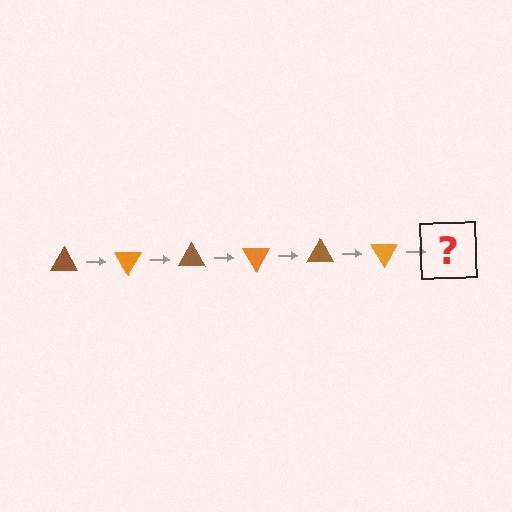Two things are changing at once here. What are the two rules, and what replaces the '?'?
The two rules are that it rotates 60 degrees each step and the color cycles through brown and orange. The '?' should be a brown triangle, rotated 360 degrees from the start.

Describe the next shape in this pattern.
It should be a brown triangle, rotated 360 degrees from the start.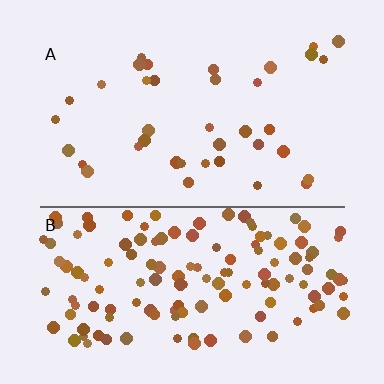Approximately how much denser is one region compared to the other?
Approximately 3.6× — region B over region A.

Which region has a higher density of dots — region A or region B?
B (the bottom).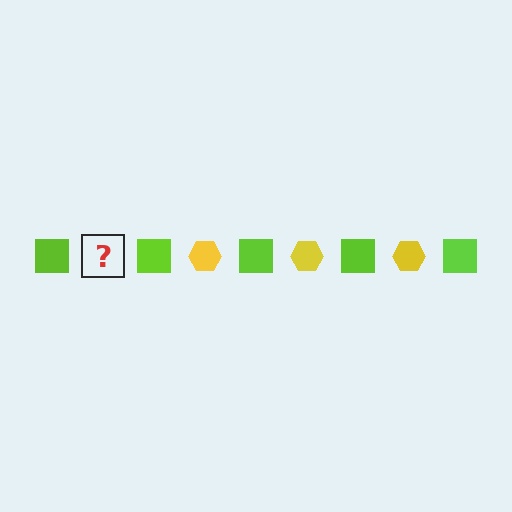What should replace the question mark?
The question mark should be replaced with a yellow hexagon.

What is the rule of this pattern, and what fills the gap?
The rule is that the pattern alternates between lime square and yellow hexagon. The gap should be filled with a yellow hexagon.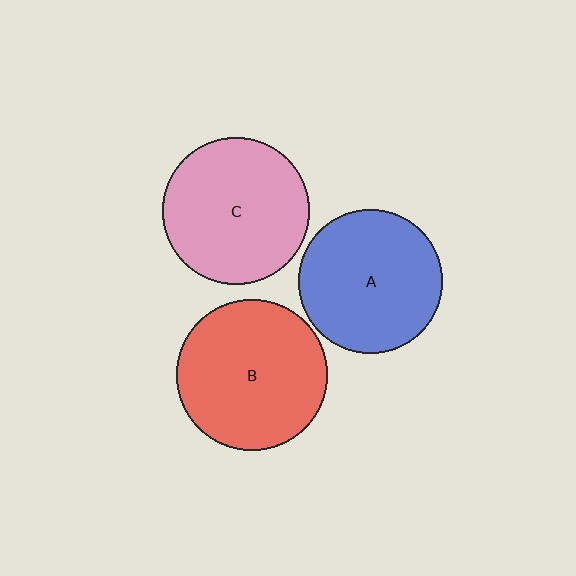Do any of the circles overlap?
No, none of the circles overlap.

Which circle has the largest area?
Circle B (red).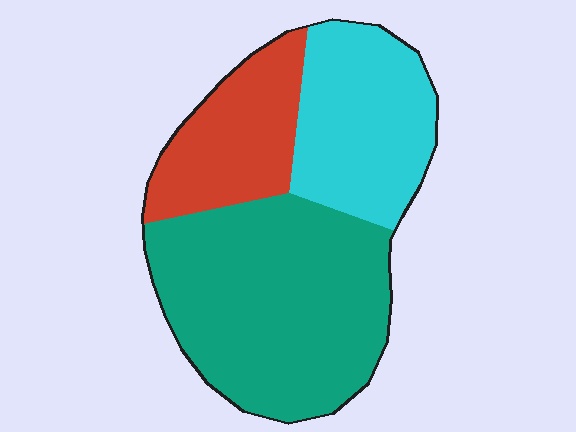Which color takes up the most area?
Teal, at roughly 50%.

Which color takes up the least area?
Red, at roughly 20%.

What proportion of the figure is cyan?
Cyan takes up between a sixth and a third of the figure.